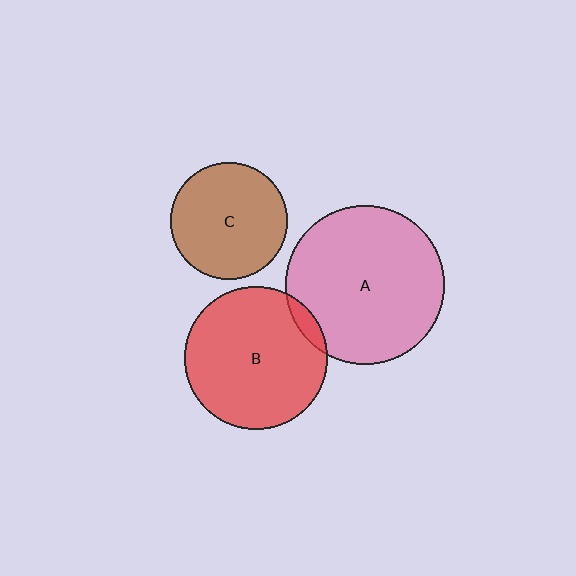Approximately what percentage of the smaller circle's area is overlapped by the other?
Approximately 5%.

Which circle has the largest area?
Circle A (pink).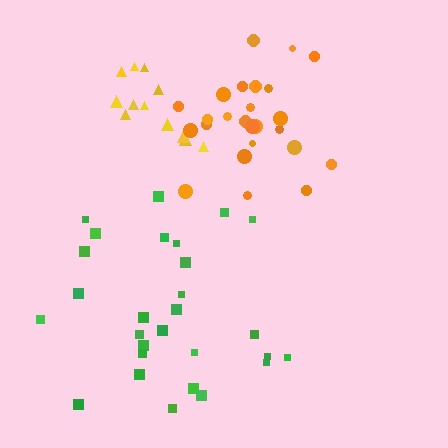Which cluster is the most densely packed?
Orange.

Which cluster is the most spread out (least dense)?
Yellow.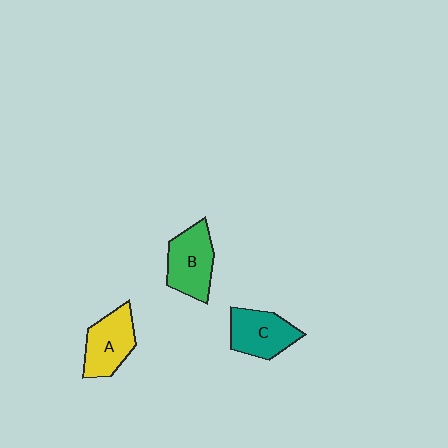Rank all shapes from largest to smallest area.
From largest to smallest: B (green), A (yellow), C (teal).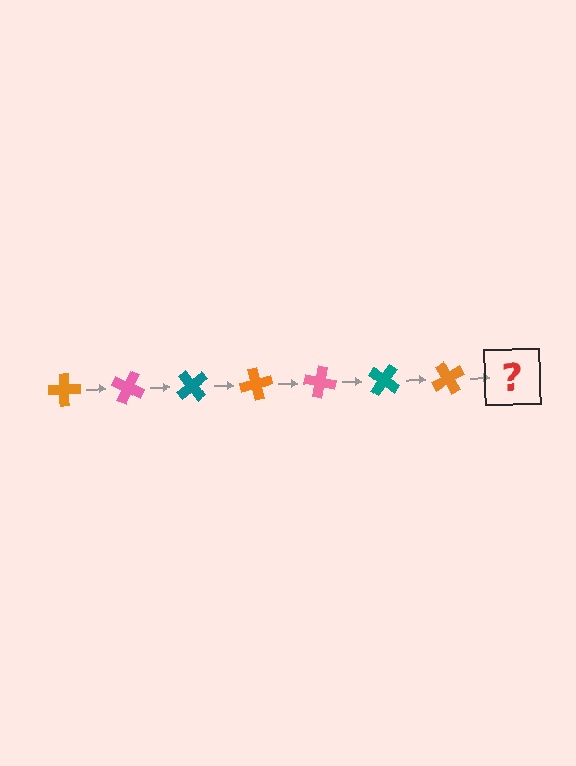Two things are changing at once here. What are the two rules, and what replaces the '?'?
The two rules are that it rotates 25 degrees each step and the color cycles through orange, pink, and teal. The '?' should be a pink cross, rotated 175 degrees from the start.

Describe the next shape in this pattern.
It should be a pink cross, rotated 175 degrees from the start.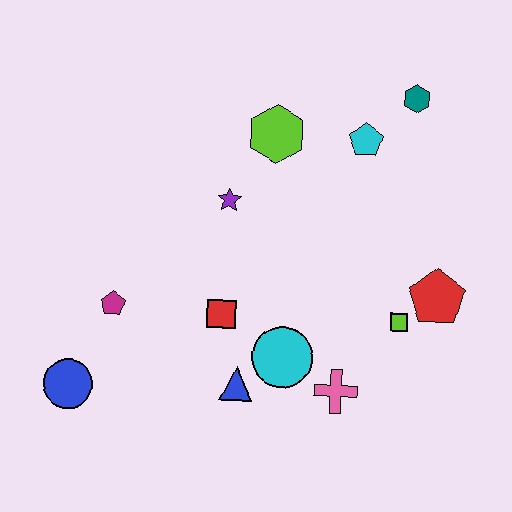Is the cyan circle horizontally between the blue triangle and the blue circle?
No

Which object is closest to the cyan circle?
The blue triangle is closest to the cyan circle.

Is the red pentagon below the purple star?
Yes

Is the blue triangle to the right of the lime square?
No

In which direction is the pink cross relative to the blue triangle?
The pink cross is to the right of the blue triangle.